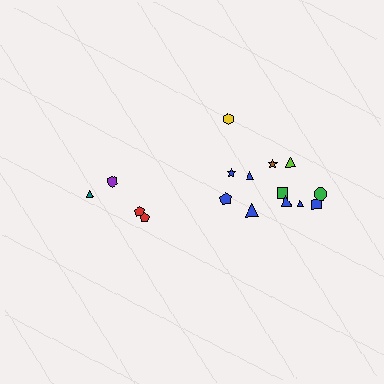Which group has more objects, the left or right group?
The right group.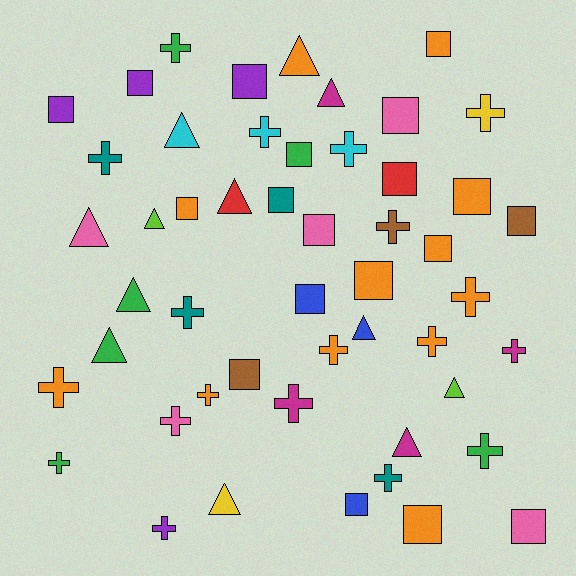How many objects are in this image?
There are 50 objects.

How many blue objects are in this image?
There are 3 blue objects.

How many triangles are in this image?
There are 12 triangles.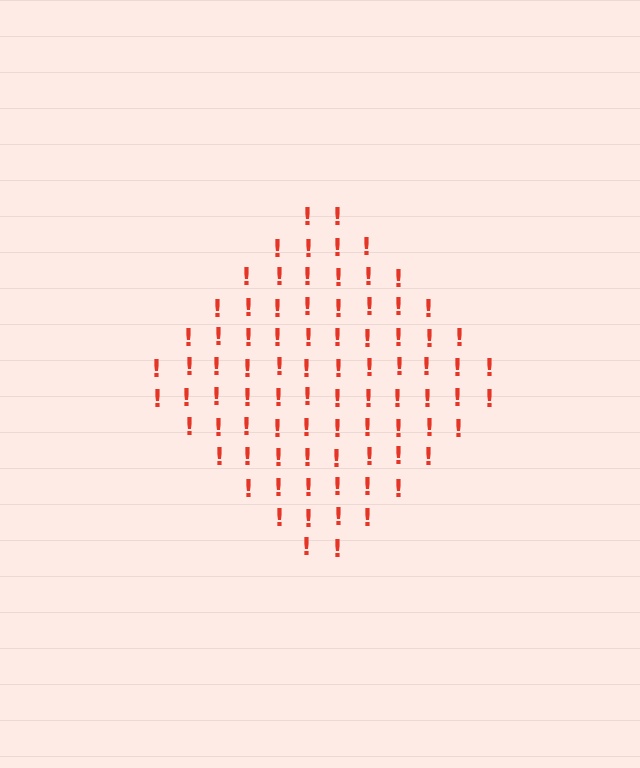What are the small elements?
The small elements are exclamation marks.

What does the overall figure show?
The overall figure shows a diamond.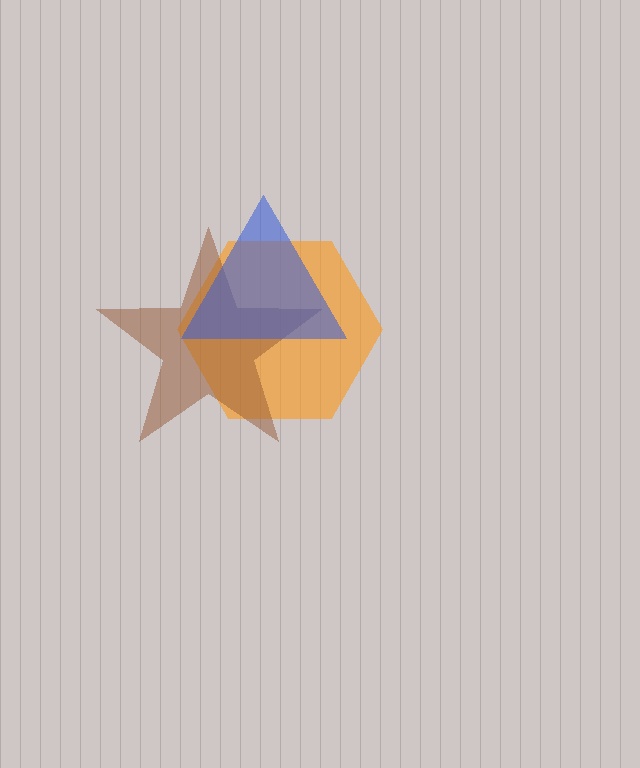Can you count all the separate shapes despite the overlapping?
Yes, there are 3 separate shapes.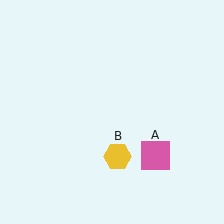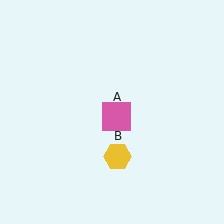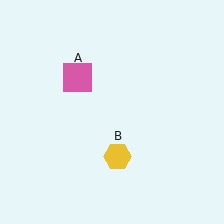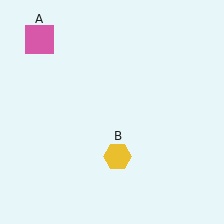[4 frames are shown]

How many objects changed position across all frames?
1 object changed position: pink square (object A).